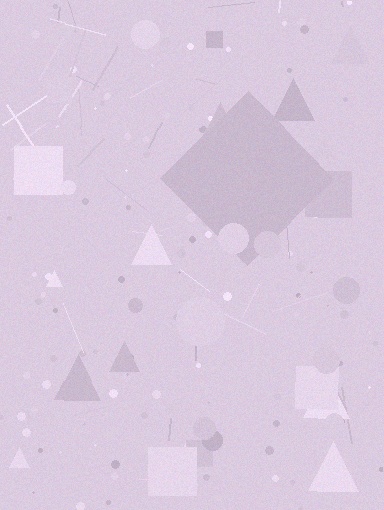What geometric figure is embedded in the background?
A diamond is embedded in the background.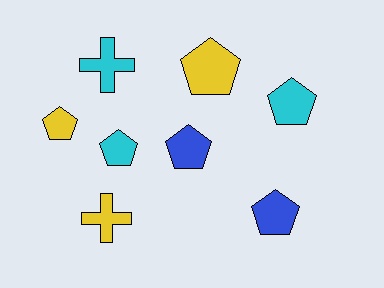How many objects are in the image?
There are 8 objects.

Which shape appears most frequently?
Pentagon, with 6 objects.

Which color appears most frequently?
Cyan, with 3 objects.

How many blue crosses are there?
There are no blue crosses.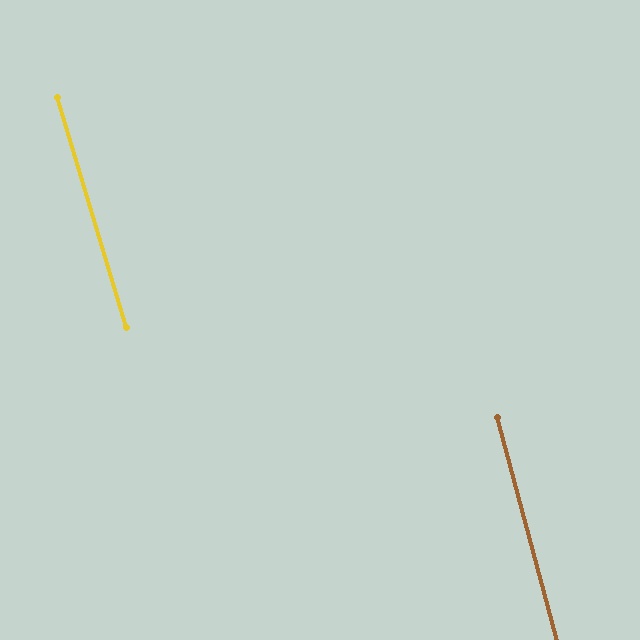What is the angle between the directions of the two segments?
Approximately 1 degree.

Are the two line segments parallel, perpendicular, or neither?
Parallel — their directions differ by only 1.5°.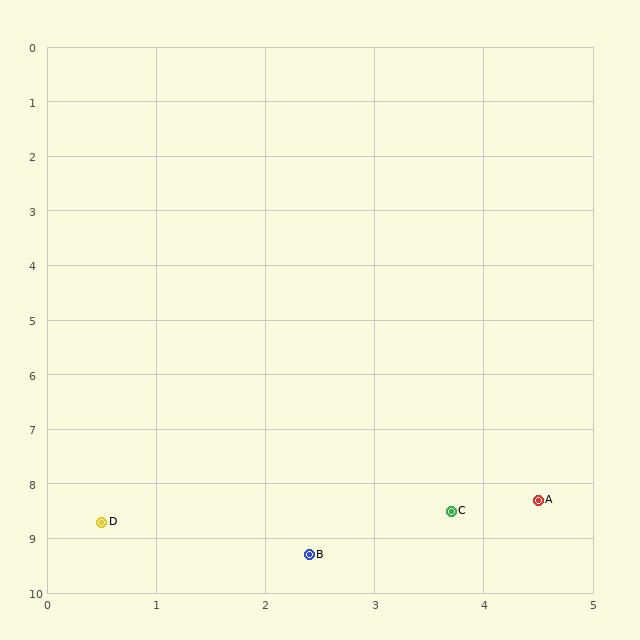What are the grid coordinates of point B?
Point B is at approximately (2.4, 9.3).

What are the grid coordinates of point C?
Point C is at approximately (3.7, 8.5).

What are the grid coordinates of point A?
Point A is at approximately (4.5, 8.3).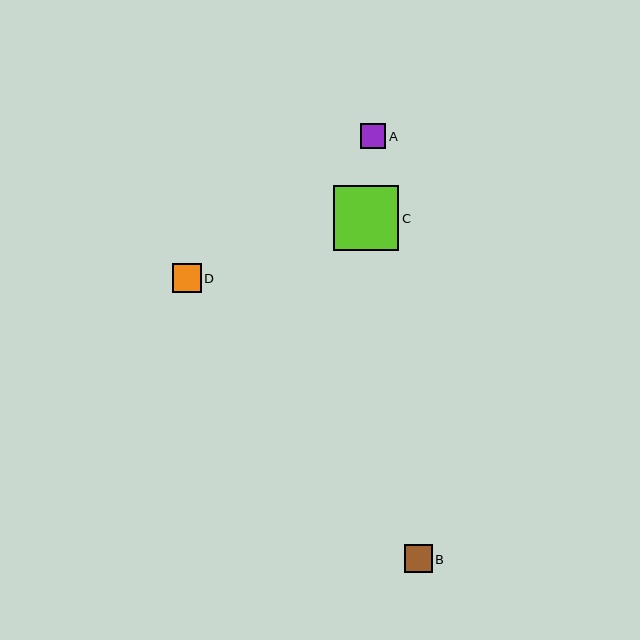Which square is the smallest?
Square A is the smallest with a size of approximately 25 pixels.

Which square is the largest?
Square C is the largest with a size of approximately 66 pixels.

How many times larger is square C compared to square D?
Square C is approximately 2.2 times the size of square D.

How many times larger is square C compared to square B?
Square C is approximately 2.3 times the size of square B.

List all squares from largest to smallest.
From largest to smallest: C, D, B, A.